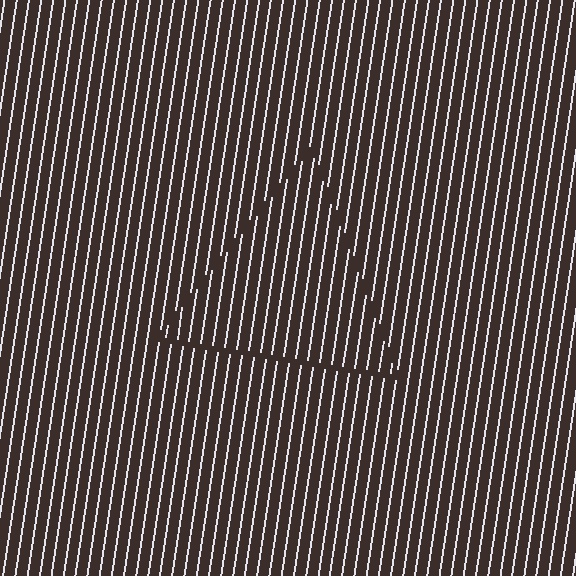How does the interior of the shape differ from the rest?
The interior of the shape contains the same grating, shifted by half a period — the contour is defined by the phase discontinuity where line-ends from the inner and outer gratings abut.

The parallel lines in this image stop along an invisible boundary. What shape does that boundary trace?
An illusory triangle. The interior of the shape contains the same grating, shifted by half a period — the contour is defined by the phase discontinuity where line-ends from the inner and outer gratings abut.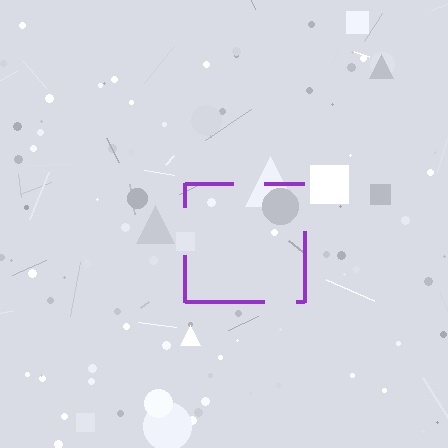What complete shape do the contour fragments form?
The contour fragments form a square.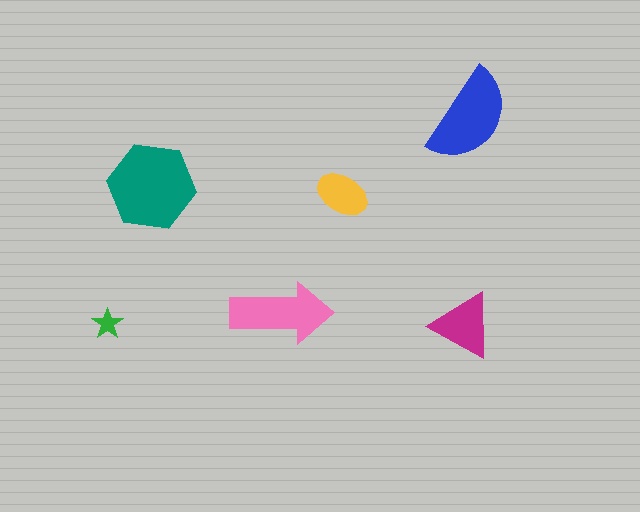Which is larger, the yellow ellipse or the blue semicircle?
The blue semicircle.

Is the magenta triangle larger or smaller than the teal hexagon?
Smaller.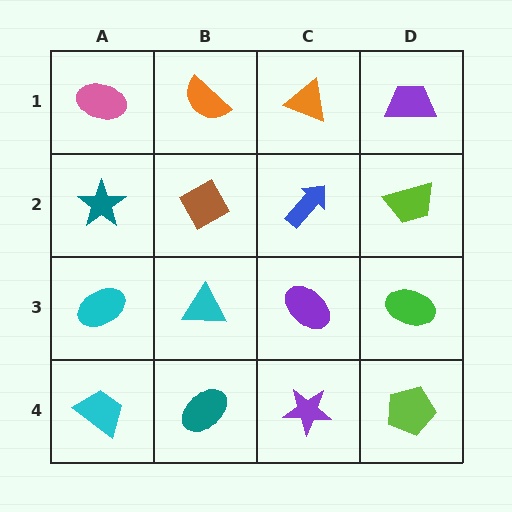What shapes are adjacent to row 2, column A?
A pink ellipse (row 1, column A), a cyan ellipse (row 3, column A), a brown diamond (row 2, column B).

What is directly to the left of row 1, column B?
A pink ellipse.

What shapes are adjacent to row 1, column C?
A blue arrow (row 2, column C), an orange semicircle (row 1, column B), a purple trapezoid (row 1, column D).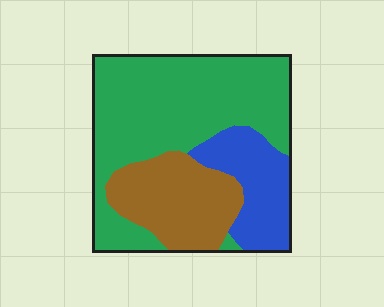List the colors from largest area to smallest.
From largest to smallest: green, brown, blue.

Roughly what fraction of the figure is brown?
Brown covers about 25% of the figure.